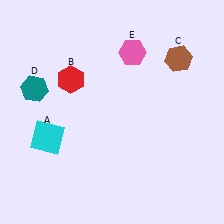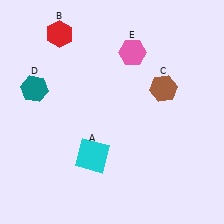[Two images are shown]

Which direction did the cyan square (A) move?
The cyan square (A) moved right.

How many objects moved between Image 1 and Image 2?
3 objects moved between the two images.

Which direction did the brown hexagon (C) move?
The brown hexagon (C) moved down.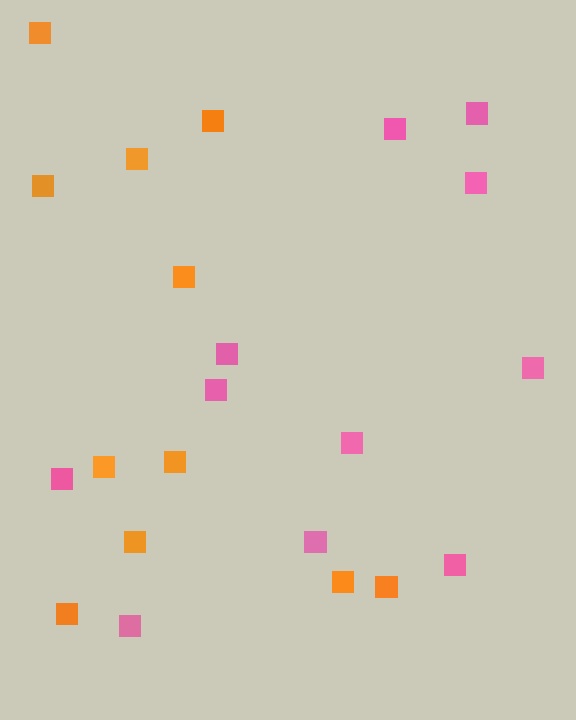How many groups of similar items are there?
There are 2 groups: one group of pink squares (11) and one group of orange squares (11).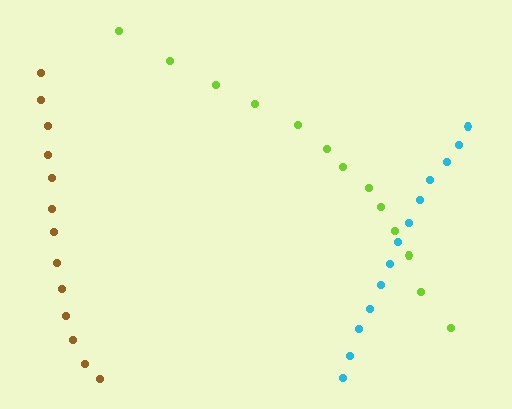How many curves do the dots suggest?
There are 3 distinct paths.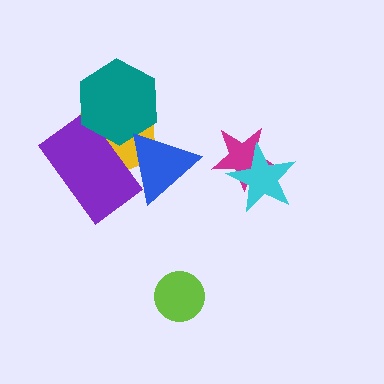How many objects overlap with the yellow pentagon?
3 objects overlap with the yellow pentagon.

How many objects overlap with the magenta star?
1 object overlaps with the magenta star.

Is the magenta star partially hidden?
Yes, it is partially covered by another shape.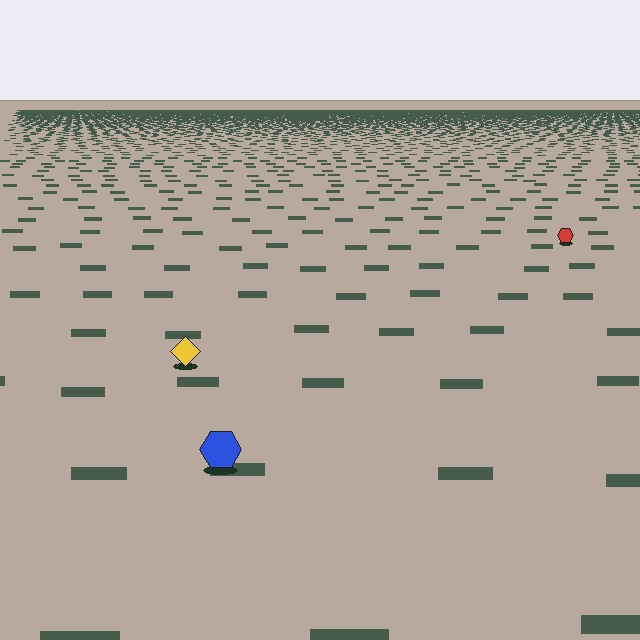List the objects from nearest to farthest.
From nearest to farthest: the blue hexagon, the yellow diamond, the red hexagon.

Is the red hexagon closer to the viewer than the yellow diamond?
No. The yellow diamond is closer — you can tell from the texture gradient: the ground texture is coarser near it.